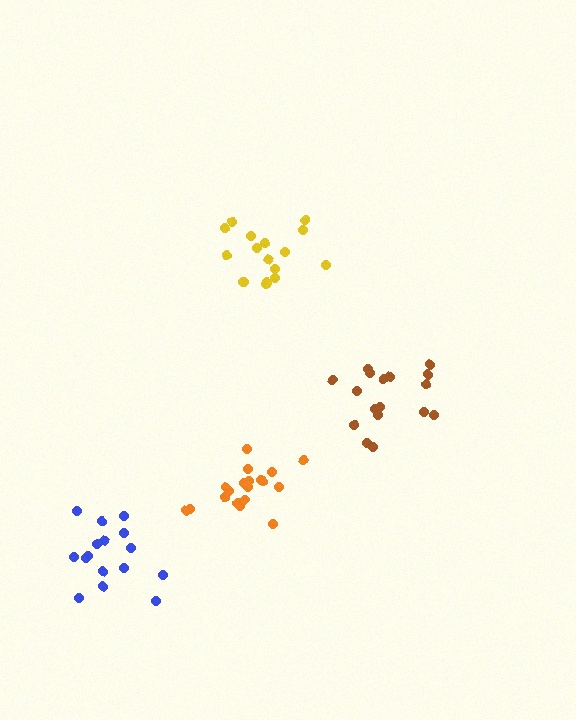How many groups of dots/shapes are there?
There are 4 groups.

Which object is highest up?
The yellow cluster is topmost.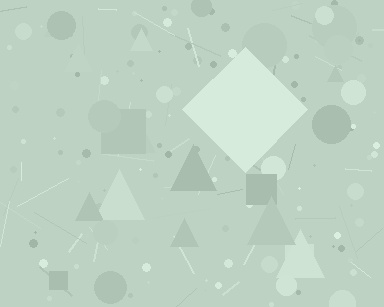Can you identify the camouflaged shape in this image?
The camouflaged shape is a diamond.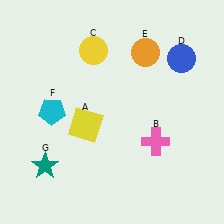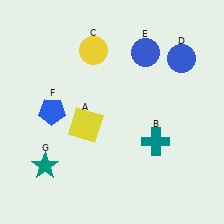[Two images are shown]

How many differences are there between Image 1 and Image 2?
There are 3 differences between the two images.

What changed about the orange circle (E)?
In Image 1, E is orange. In Image 2, it changed to blue.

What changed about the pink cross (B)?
In Image 1, B is pink. In Image 2, it changed to teal.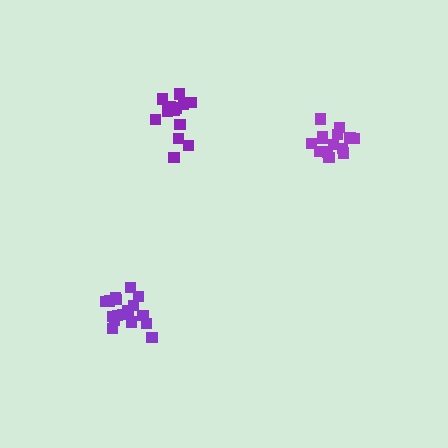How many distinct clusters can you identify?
There are 3 distinct clusters.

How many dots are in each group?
Group 1: 14 dots, Group 2: 17 dots, Group 3: 16 dots (47 total).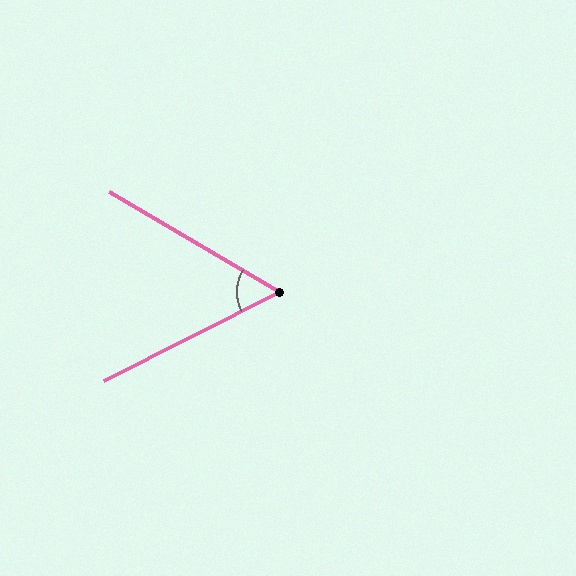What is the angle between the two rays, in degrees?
Approximately 57 degrees.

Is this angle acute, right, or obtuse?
It is acute.